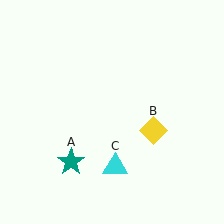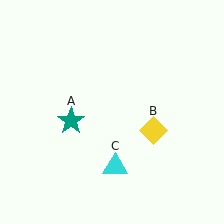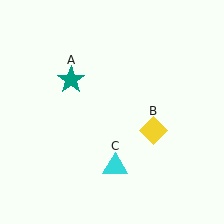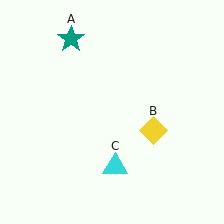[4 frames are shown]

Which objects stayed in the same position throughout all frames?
Yellow diamond (object B) and cyan triangle (object C) remained stationary.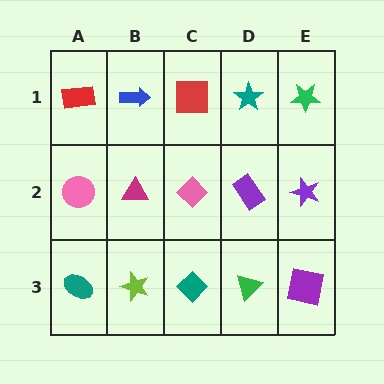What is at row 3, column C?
A teal diamond.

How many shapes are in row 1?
5 shapes.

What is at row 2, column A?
A pink circle.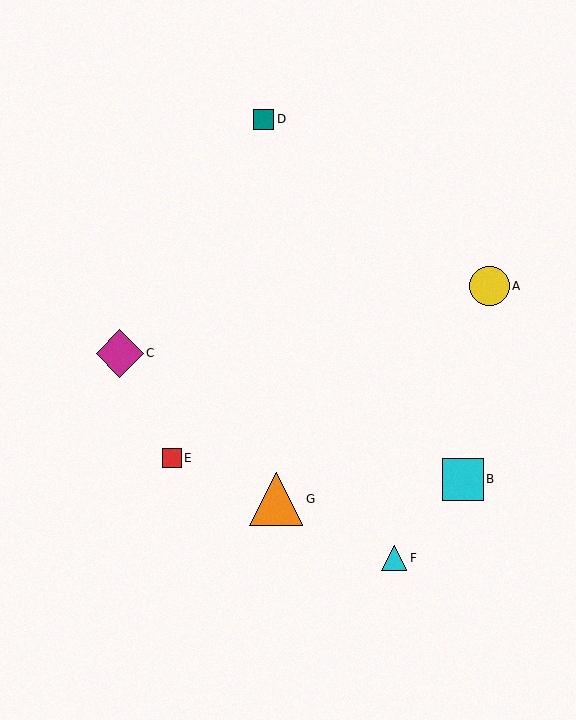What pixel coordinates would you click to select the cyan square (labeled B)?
Click at (463, 479) to select the cyan square B.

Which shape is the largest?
The orange triangle (labeled G) is the largest.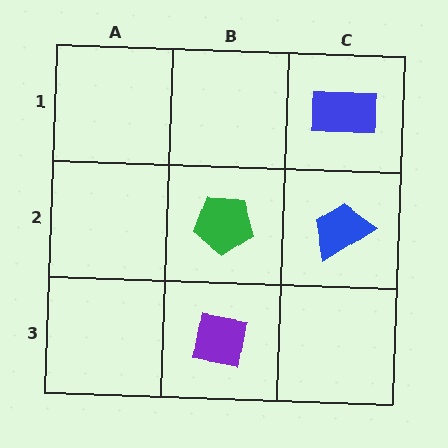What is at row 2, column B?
A green pentagon.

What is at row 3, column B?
A purple square.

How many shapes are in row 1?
1 shape.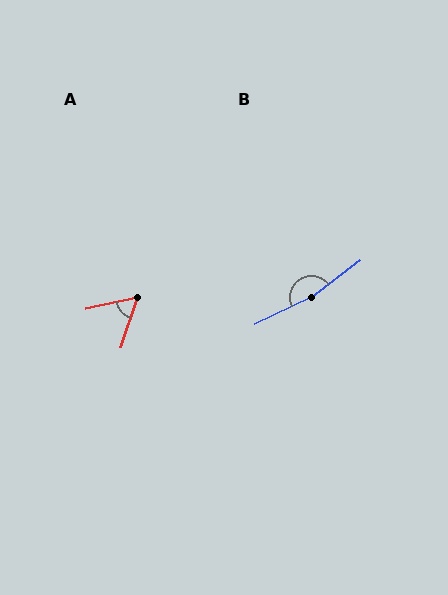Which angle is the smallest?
A, at approximately 60 degrees.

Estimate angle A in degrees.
Approximately 60 degrees.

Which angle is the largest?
B, at approximately 169 degrees.